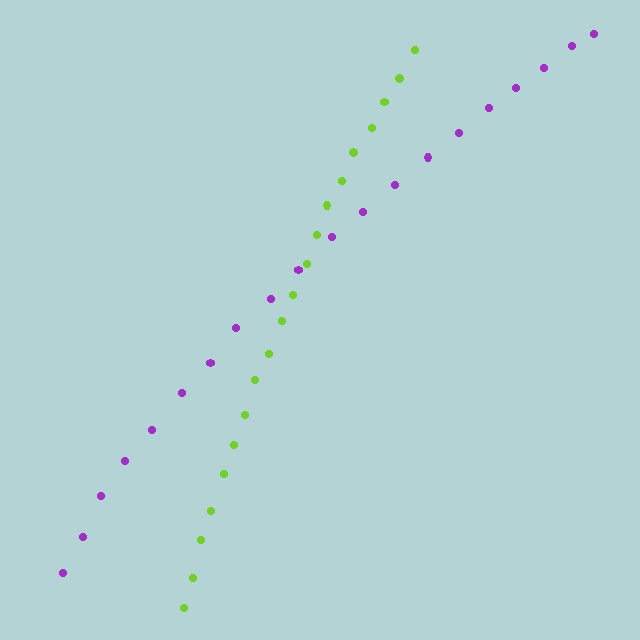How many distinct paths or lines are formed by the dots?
There are 2 distinct paths.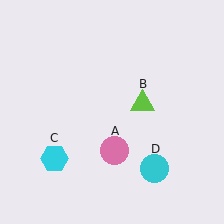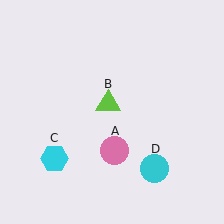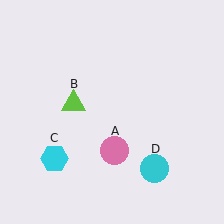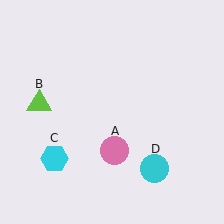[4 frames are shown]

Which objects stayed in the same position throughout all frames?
Pink circle (object A) and cyan hexagon (object C) and cyan circle (object D) remained stationary.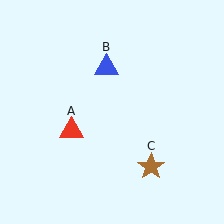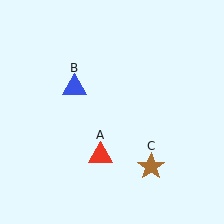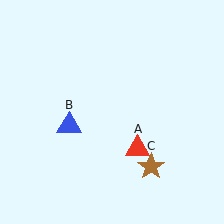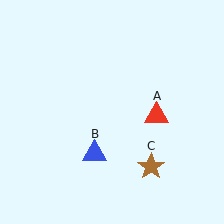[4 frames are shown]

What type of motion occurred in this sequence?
The red triangle (object A), blue triangle (object B) rotated counterclockwise around the center of the scene.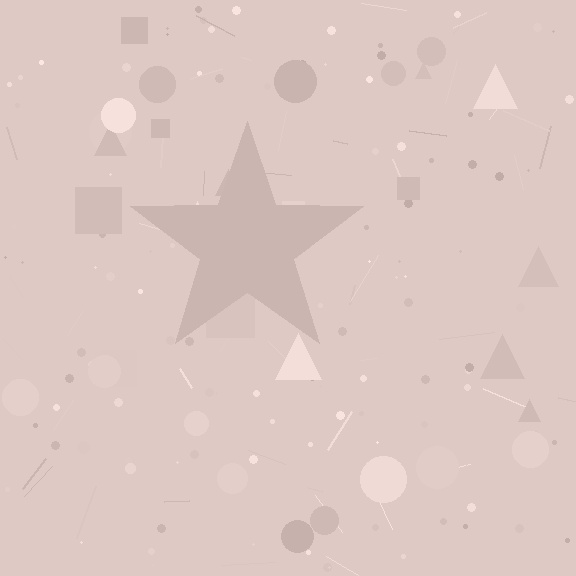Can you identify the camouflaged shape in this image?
The camouflaged shape is a star.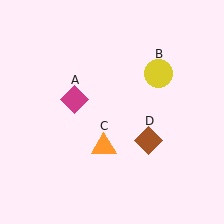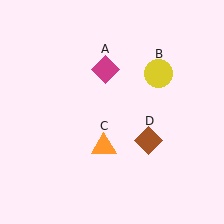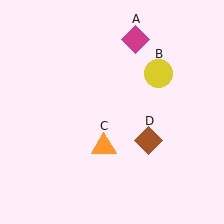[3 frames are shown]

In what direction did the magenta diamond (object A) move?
The magenta diamond (object A) moved up and to the right.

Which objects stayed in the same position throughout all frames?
Yellow circle (object B) and orange triangle (object C) and brown diamond (object D) remained stationary.